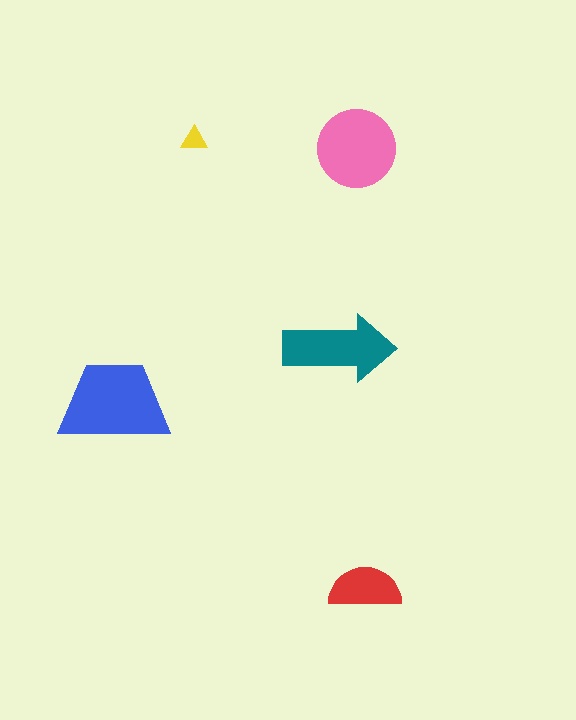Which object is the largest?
The blue trapezoid.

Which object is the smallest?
The yellow triangle.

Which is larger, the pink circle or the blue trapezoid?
The blue trapezoid.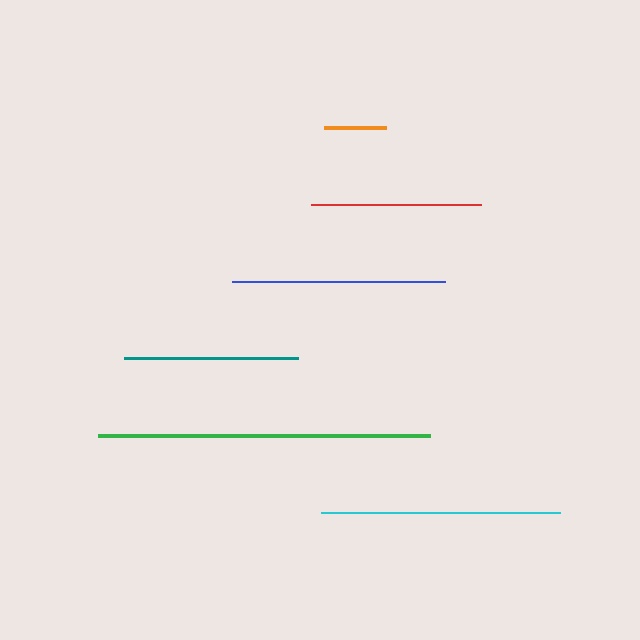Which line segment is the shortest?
The orange line is the shortest at approximately 62 pixels.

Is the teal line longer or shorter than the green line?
The green line is longer than the teal line.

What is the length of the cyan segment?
The cyan segment is approximately 239 pixels long.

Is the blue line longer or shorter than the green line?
The green line is longer than the blue line.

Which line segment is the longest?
The green line is the longest at approximately 331 pixels.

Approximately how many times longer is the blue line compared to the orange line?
The blue line is approximately 3.4 times the length of the orange line.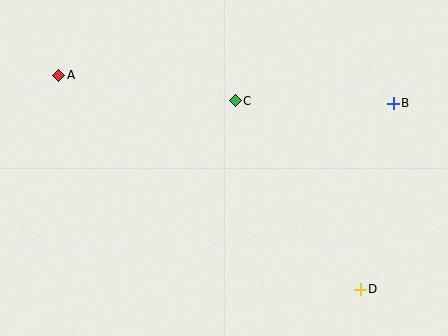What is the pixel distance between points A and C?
The distance between A and C is 178 pixels.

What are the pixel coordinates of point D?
Point D is at (360, 289).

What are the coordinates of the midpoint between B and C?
The midpoint between B and C is at (314, 102).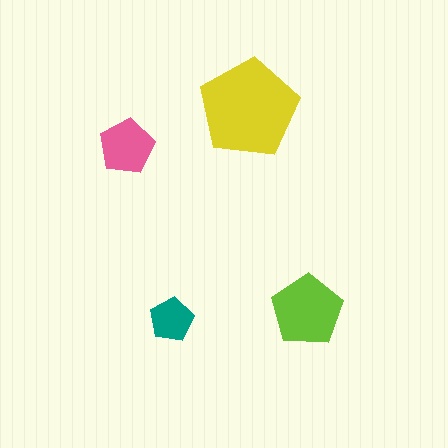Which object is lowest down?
The teal pentagon is bottommost.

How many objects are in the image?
There are 4 objects in the image.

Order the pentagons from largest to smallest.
the yellow one, the lime one, the pink one, the teal one.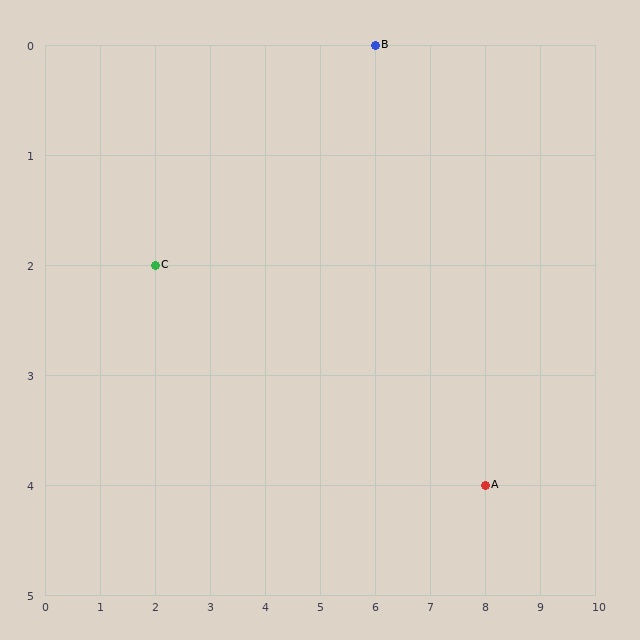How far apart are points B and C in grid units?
Points B and C are 4 columns and 2 rows apart (about 4.5 grid units diagonally).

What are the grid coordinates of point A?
Point A is at grid coordinates (8, 4).